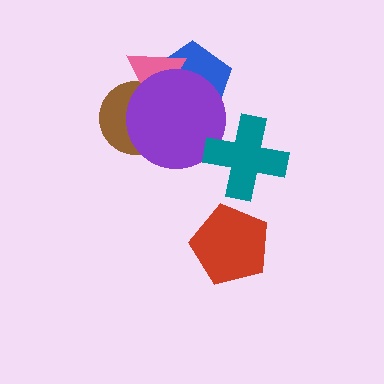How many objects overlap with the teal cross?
1 object overlaps with the teal cross.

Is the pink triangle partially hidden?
Yes, it is partially covered by another shape.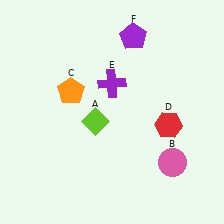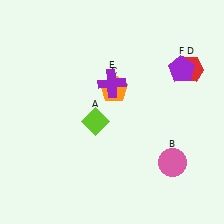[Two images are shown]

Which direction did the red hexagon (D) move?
The red hexagon (D) moved up.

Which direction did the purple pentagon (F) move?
The purple pentagon (F) moved right.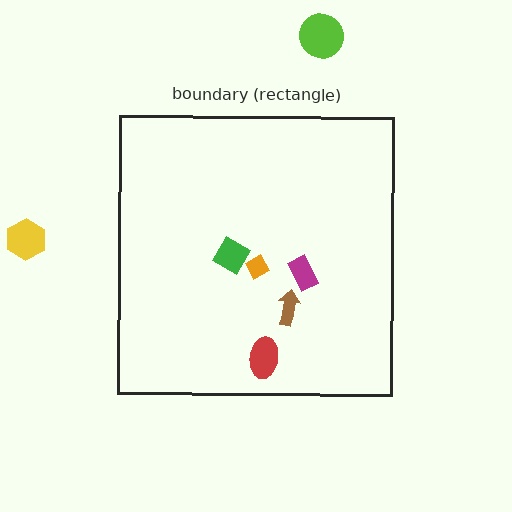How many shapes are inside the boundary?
5 inside, 2 outside.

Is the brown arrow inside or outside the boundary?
Inside.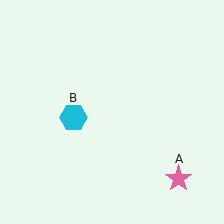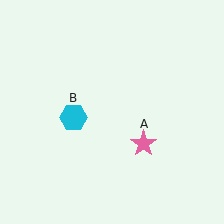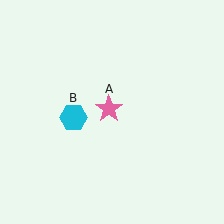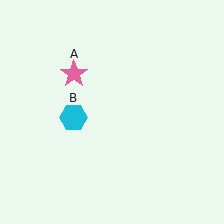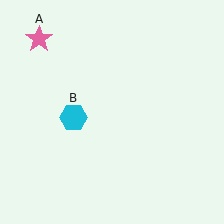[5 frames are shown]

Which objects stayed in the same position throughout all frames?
Cyan hexagon (object B) remained stationary.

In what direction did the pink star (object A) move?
The pink star (object A) moved up and to the left.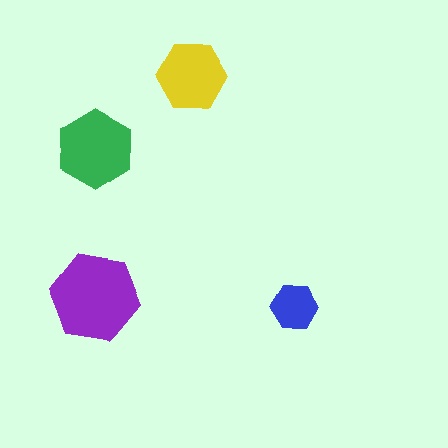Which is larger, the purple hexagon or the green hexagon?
The purple one.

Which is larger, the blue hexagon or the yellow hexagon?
The yellow one.